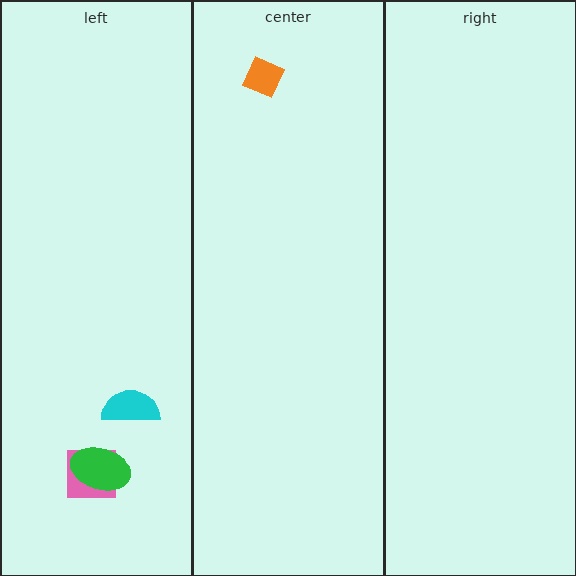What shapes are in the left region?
The cyan semicircle, the pink square, the green ellipse.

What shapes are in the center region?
The orange diamond.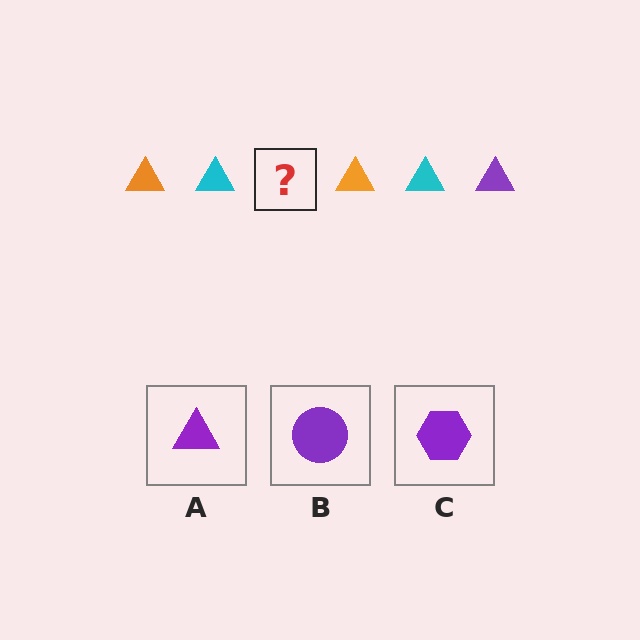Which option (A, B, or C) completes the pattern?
A.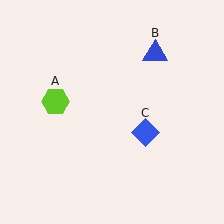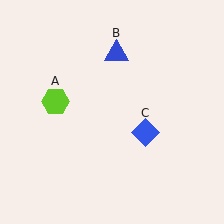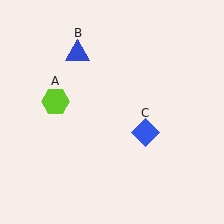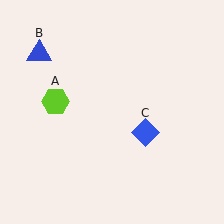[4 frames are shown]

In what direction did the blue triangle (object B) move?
The blue triangle (object B) moved left.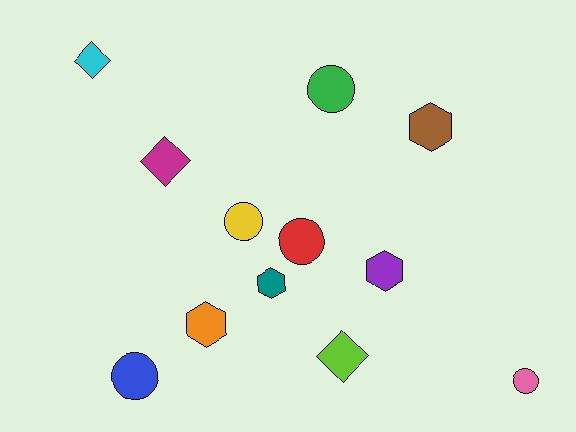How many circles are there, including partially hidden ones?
There are 5 circles.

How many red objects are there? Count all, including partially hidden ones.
There is 1 red object.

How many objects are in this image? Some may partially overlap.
There are 12 objects.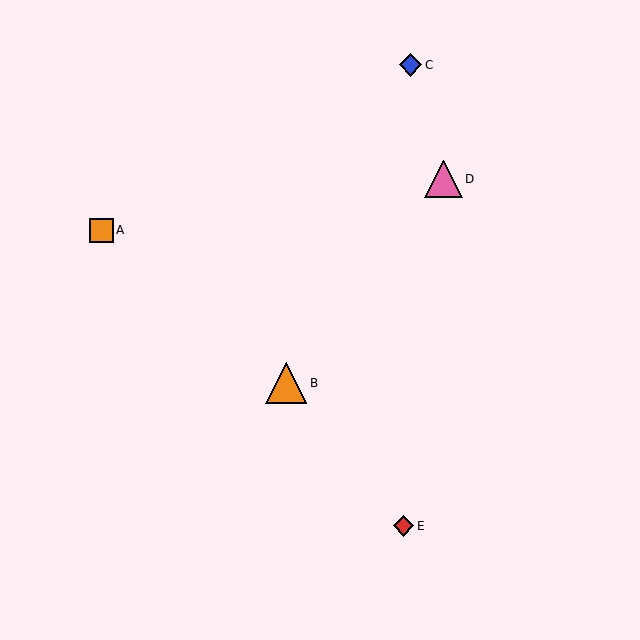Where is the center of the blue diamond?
The center of the blue diamond is at (410, 65).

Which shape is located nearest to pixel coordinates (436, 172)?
The pink triangle (labeled D) at (443, 179) is nearest to that location.